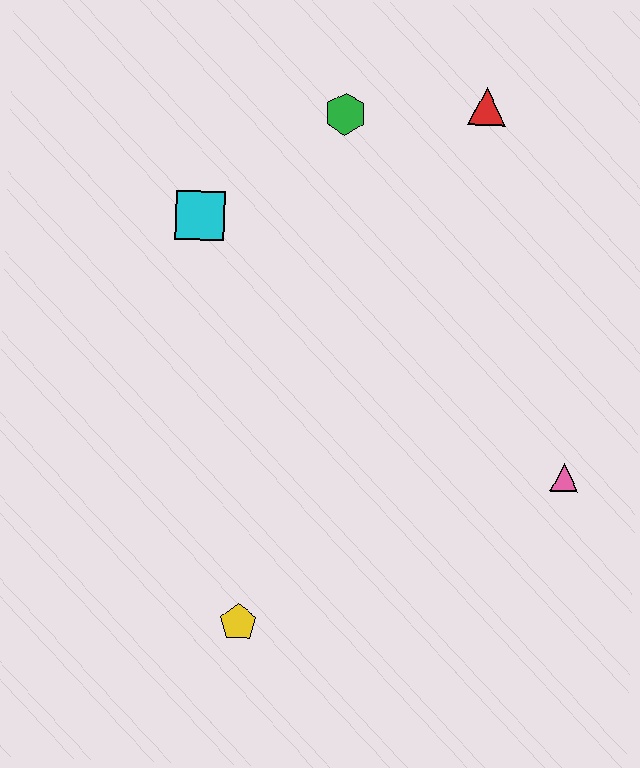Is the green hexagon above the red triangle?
No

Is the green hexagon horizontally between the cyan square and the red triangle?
Yes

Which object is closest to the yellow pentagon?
The pink triangle is closest to the yellow pentagon.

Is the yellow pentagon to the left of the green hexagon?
Yes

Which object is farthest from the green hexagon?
The yellow pentagon is farthest from the green hexagon.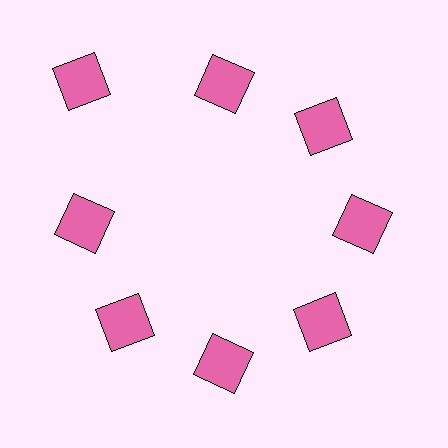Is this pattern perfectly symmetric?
No. The 8 pink squares are arranged in a ring, but one element near the 10 o'clock position is pushed outward from the center, breaking the 8-fold rotational symmetry.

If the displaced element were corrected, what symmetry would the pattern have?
It would have 8-fold rotational symmetry — the pattern would map onto itself every 45 degrees.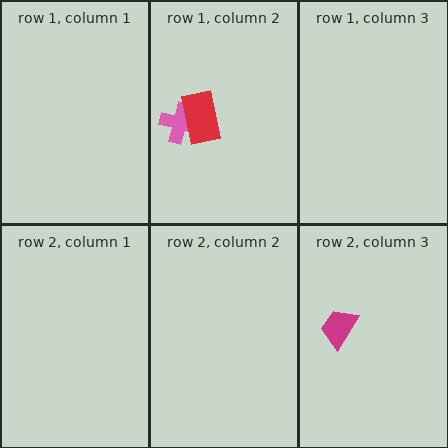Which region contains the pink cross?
The row 1, column 2 region.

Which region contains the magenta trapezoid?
The row 2, column 3 region.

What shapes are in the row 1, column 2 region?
The pink cross, the red rectangle.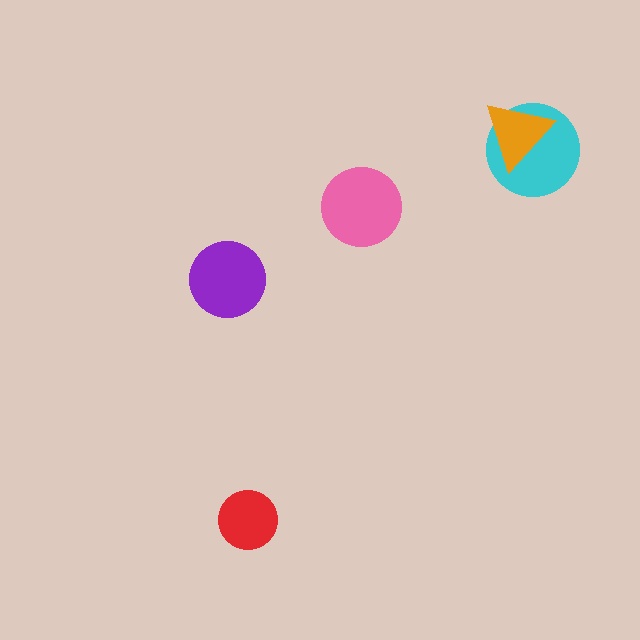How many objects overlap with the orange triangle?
1 object overlaps with the orange triangle.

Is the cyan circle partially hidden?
Yes, it is partially covered by another shape.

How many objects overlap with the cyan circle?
1 object overlaps with the cyan circle.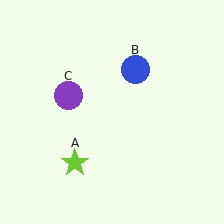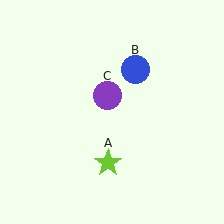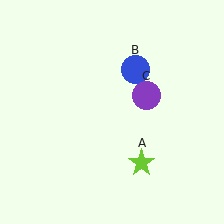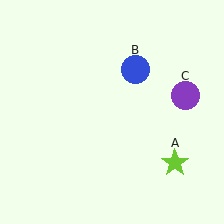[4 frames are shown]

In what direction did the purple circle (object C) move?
The purple circle (object C) moved right.